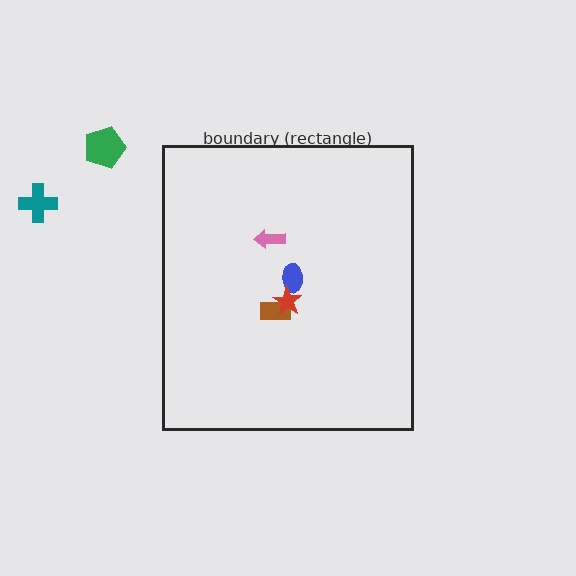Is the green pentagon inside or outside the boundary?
Outside.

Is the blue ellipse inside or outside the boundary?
Inside.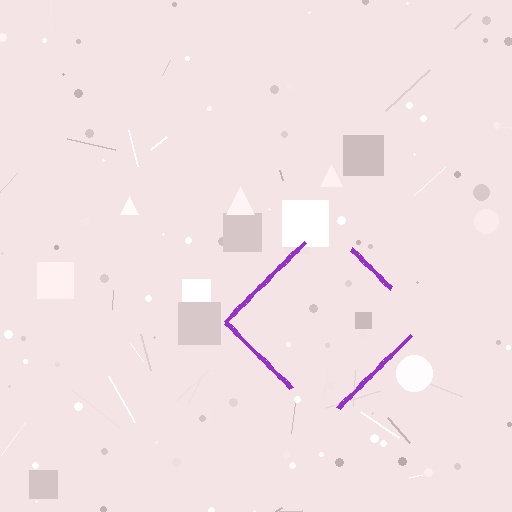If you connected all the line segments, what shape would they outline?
They would outline a diamond.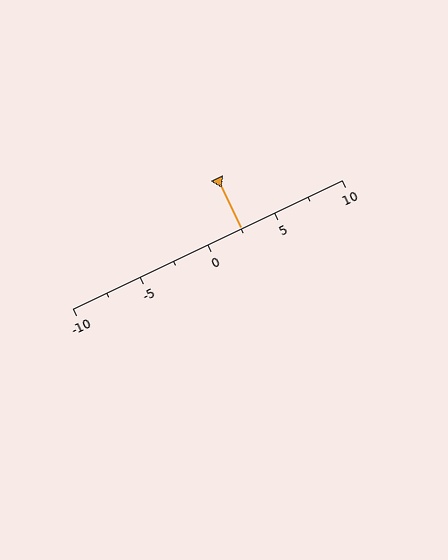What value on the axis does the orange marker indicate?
The marker indicates approximately 2.5.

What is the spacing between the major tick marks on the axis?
The major ticks are spaced 5 apart.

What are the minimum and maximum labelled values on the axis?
The axis runs from -10 to 10.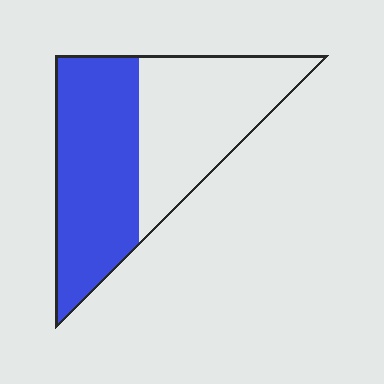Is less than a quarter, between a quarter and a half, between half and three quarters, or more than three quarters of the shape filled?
Between half and three quarters.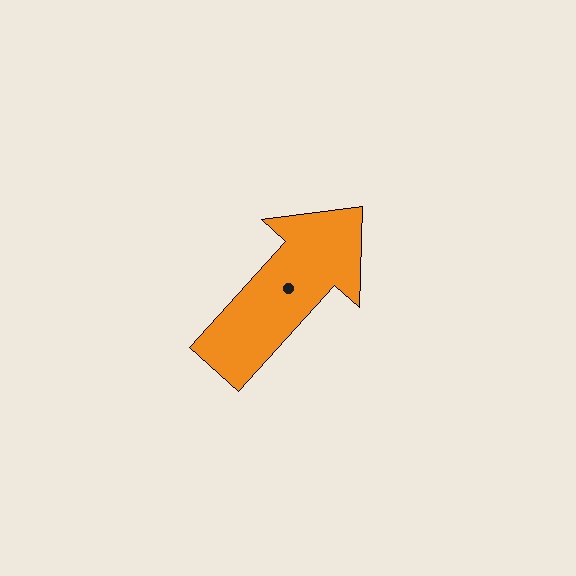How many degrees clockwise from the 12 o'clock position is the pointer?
Approximately 42 degrees.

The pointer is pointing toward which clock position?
Roughly 1 o'clock.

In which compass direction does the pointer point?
Northeast.